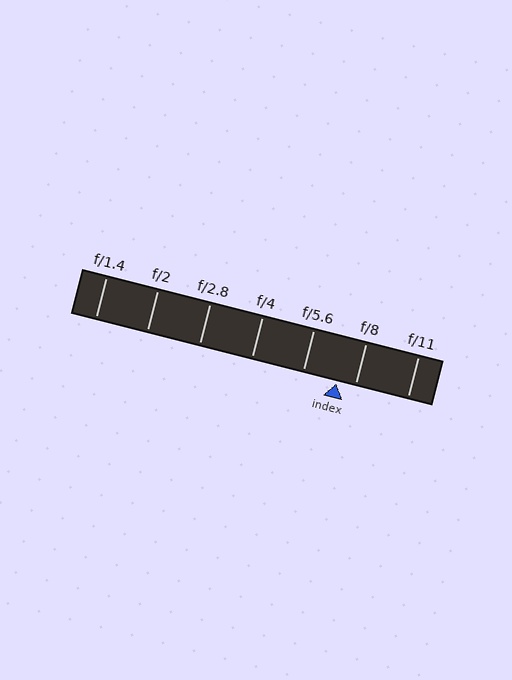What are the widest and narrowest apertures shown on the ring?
The widest aperture shown is f/1.4 and the narrowest is f/11.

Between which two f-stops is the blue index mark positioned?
The index mark is between f/5.6 and f/8.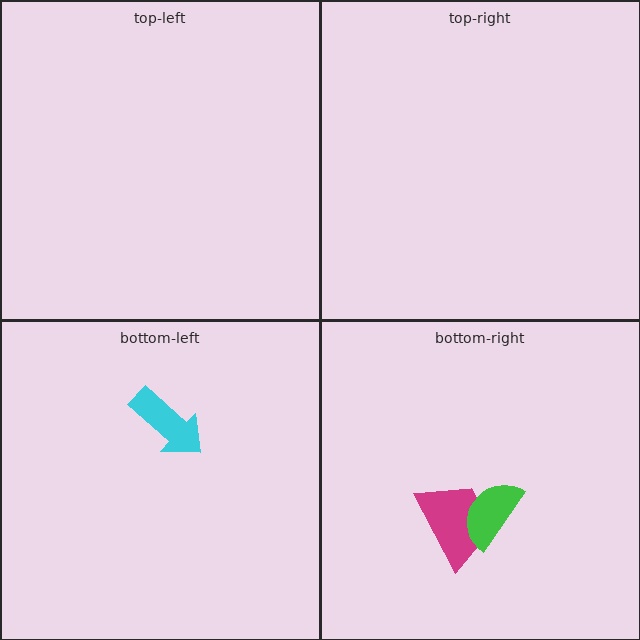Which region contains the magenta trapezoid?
The bottom-right region.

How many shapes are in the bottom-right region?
2.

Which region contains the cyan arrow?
The bottom-left region.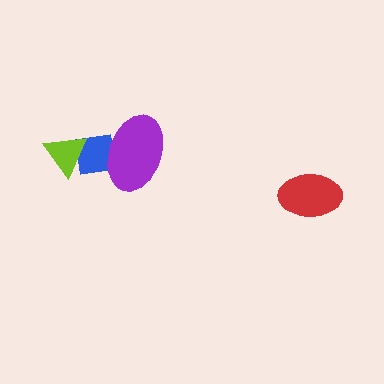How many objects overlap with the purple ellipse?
1 object overlaps with the purple ellipse.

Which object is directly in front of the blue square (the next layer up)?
The purple ellipse is directly in front of the blue square.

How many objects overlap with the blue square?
2 objects overlap with the blue square.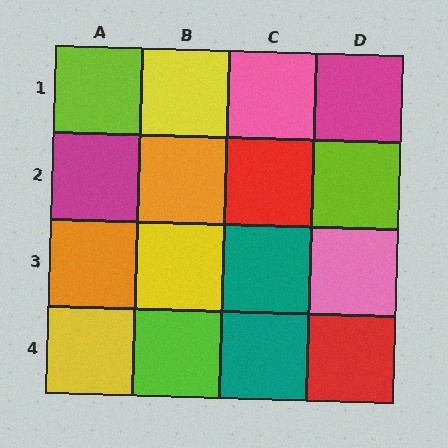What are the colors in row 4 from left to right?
Yellow, lime, teal, red.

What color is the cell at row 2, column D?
Lime.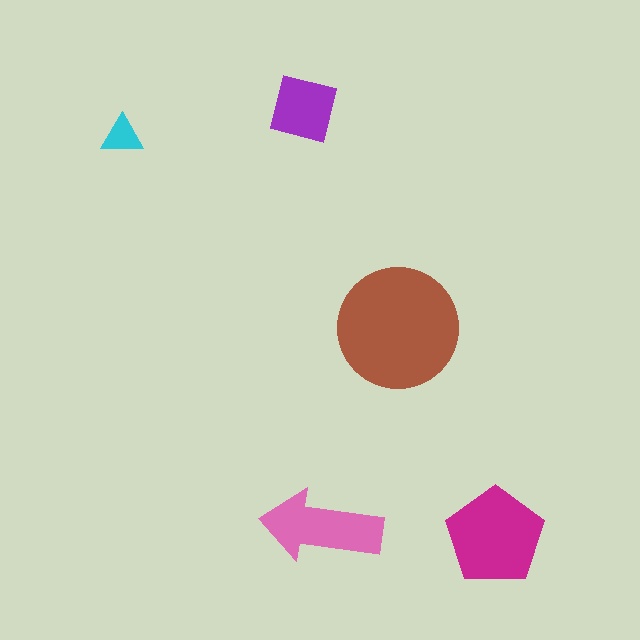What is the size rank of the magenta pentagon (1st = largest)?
2nd.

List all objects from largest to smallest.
The brown circle, the magenta pentagon, the pink arrow, the purple square, the cyan triangle.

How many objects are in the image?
There are 5 objects in the image.